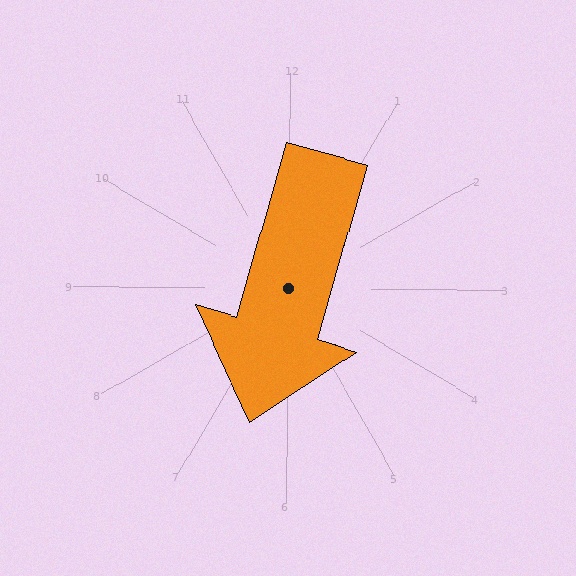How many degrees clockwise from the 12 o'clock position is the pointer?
Approximately 196 degrees.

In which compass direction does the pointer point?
South.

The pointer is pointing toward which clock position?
Roughly 7 o'clock.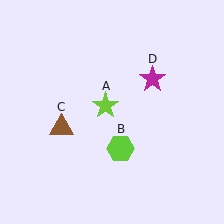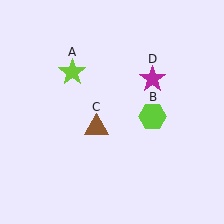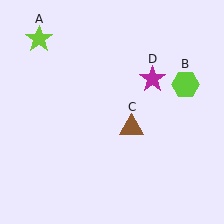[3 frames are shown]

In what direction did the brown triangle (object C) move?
The brown triangle (object C) moved right.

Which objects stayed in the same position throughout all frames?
Magenta star (object D) remained stationary.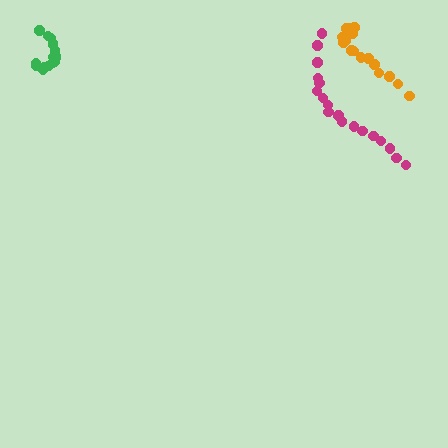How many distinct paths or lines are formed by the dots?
There are 3 distinct paths.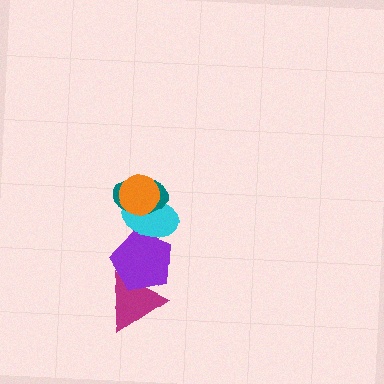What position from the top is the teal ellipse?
The teal ellipse is 2nd from the top.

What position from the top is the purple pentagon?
The purple pentagon is 4th from the top.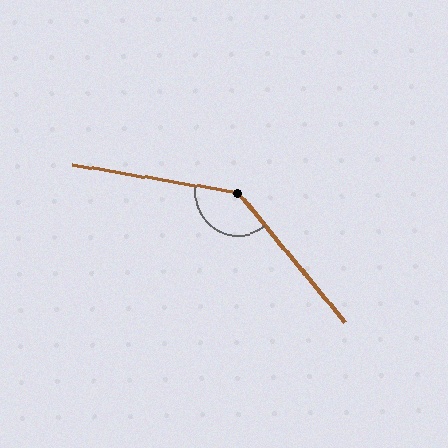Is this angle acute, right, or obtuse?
It is obtuse.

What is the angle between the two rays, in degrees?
Approximately 139 degrees.